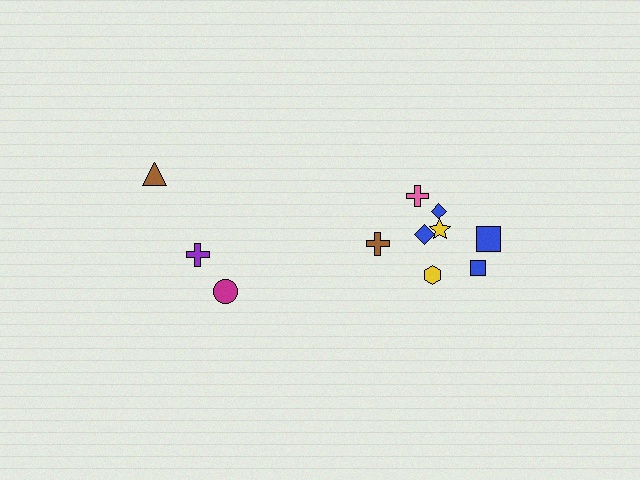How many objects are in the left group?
There are 3 objects.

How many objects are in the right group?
There are 8 objects.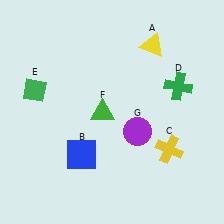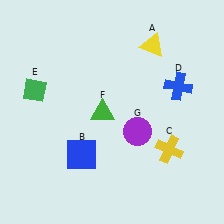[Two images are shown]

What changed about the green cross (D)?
In Image 1, D is green. In Image 2, it changed to blue.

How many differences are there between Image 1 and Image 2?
There is 1 difference between the two images.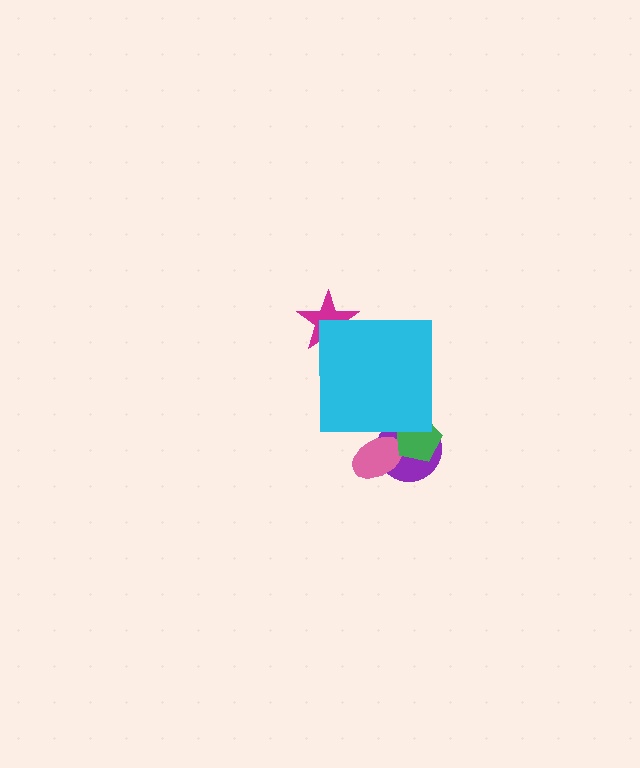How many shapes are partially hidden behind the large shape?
4 shapes are partially hidden.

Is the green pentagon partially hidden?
Yes, the green pentagon is partially hidden behind the cyan square.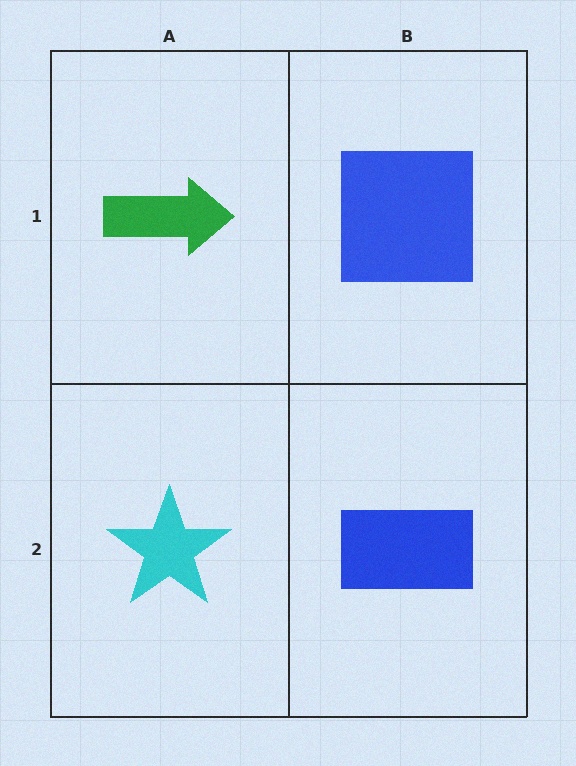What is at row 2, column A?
A cyan star.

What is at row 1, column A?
A green arrow.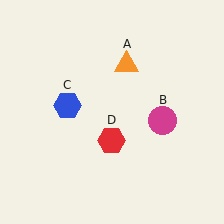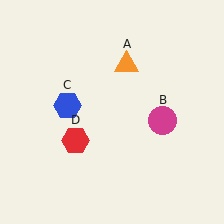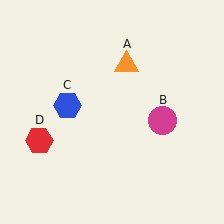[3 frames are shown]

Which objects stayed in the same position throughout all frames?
Orange triangle (object A) and magenta circle (object B) and blue hexagon (object C) remained stationary.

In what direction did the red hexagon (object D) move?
The red hexagon (object D) moved left.